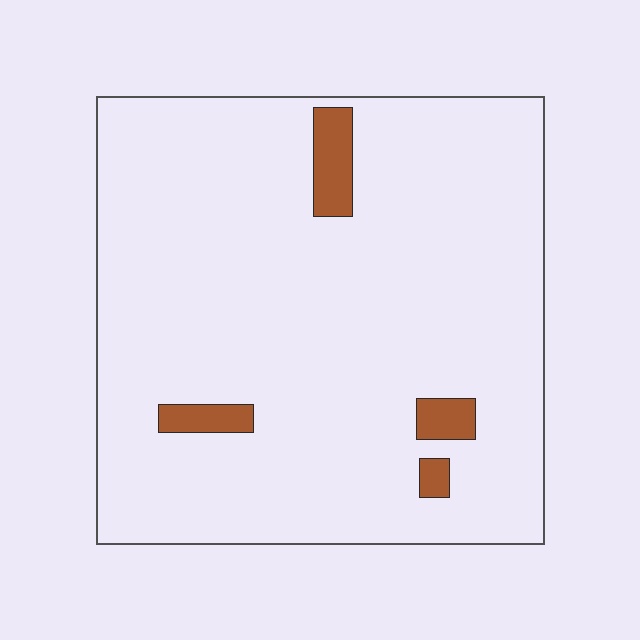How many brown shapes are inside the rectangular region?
4.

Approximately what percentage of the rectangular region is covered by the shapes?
Approximately 5%.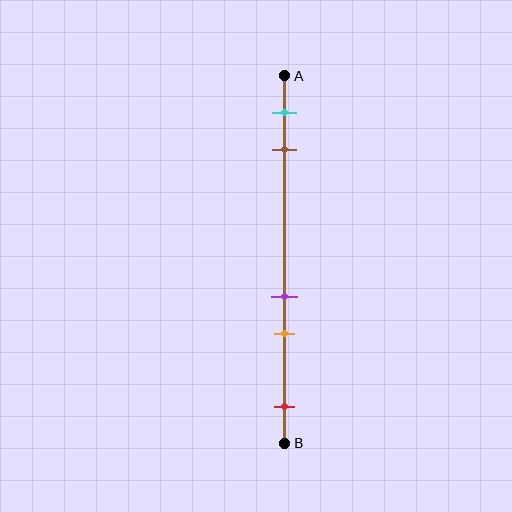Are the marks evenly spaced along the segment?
No, the marks are not evenly spaced.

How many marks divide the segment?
There are 5 marks dividing the segment.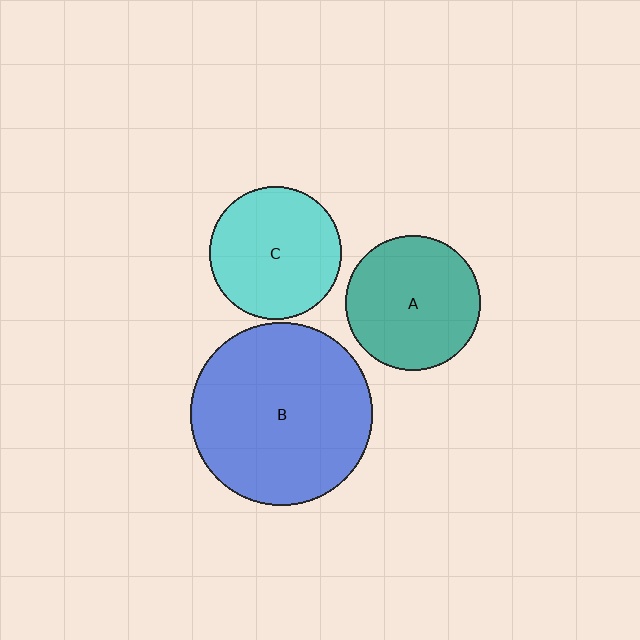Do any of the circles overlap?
No, none of the circles overlap.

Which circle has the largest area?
Circle B (blue).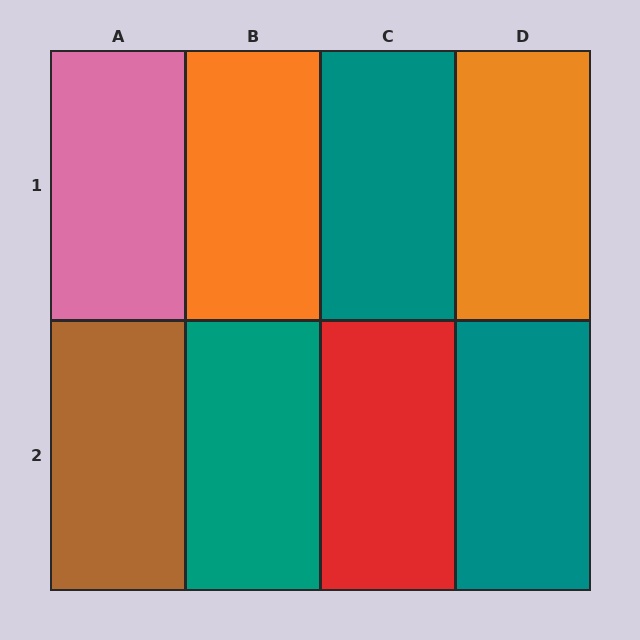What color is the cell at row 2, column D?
Teal.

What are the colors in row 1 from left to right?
Pink, orange, teal, orange.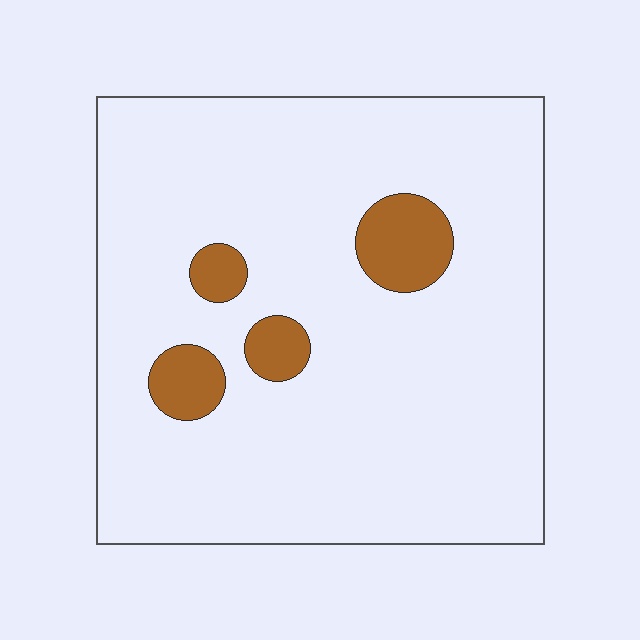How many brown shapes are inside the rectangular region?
4.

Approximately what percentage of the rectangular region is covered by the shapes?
Approximately 10%.